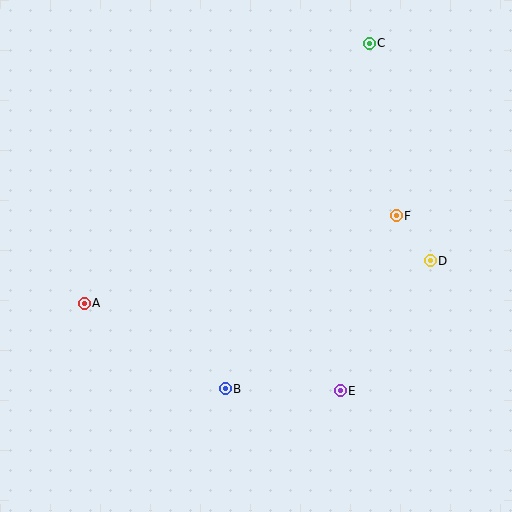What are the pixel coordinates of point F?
Point F is at (396, 216).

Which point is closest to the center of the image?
Point B at (225, 389) is closest to the center.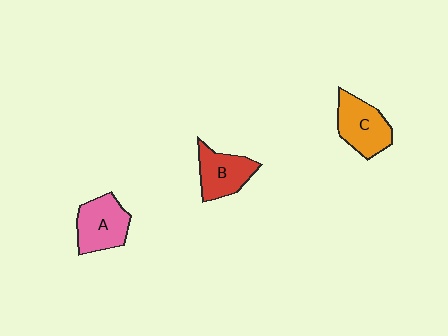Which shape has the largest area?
Shape A (pink).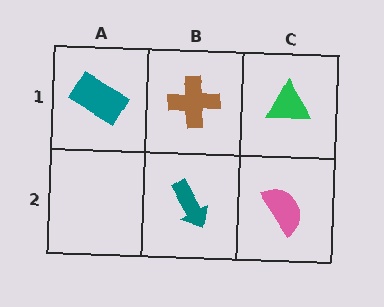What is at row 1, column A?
A teal rectangle.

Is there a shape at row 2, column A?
No, that cell is empty.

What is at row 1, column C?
A green triangle.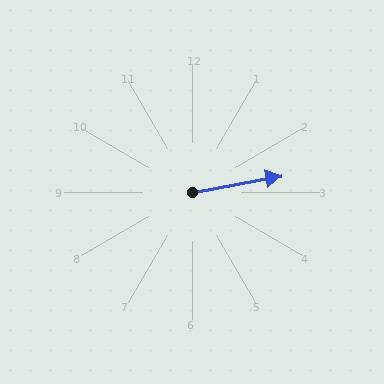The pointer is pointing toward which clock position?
Roughly 3 o'clock.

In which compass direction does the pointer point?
East.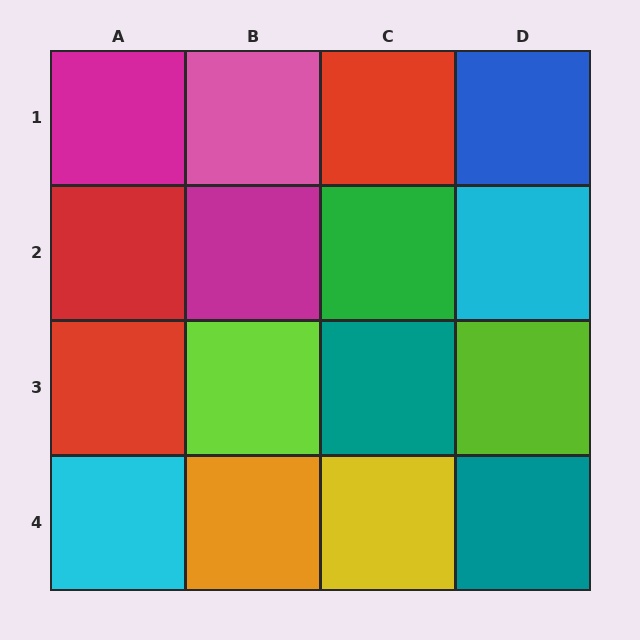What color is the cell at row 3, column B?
Lime.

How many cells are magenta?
2 cells are magenta.